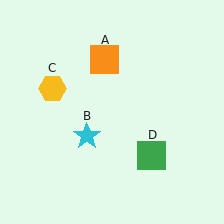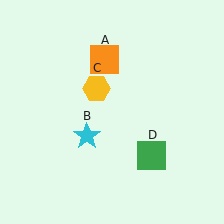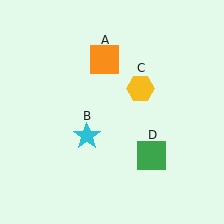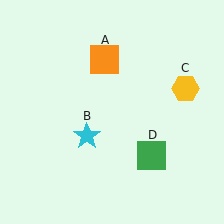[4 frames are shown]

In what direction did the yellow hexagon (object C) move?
The yellow hexagon (object C) moved right.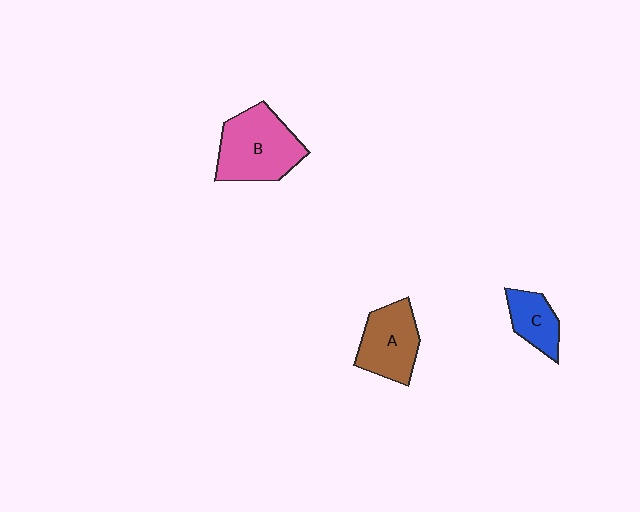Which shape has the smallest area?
Shape C (blue).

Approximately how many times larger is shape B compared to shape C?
Approximately 2.1 times.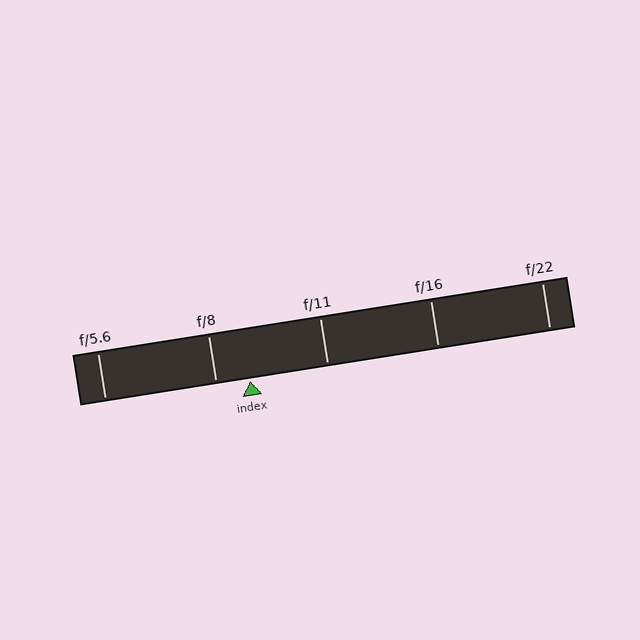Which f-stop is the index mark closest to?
The index mark is closest to f/8.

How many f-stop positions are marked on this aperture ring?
There are 5 f-stop positions marked.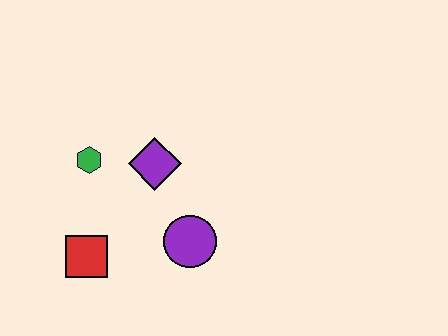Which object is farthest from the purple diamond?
The red square is farthest from the purple diamond.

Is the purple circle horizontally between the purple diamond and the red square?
No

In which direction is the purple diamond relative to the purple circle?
The purple diamond is above the purple circle.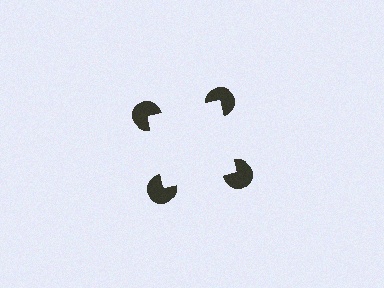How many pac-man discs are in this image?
There are 4 — one at each vertex of the illusory square.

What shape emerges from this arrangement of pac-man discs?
An illusory square — its edges are inferred from the aligned wedge cuts in the pac-man discs, not physically drawn.